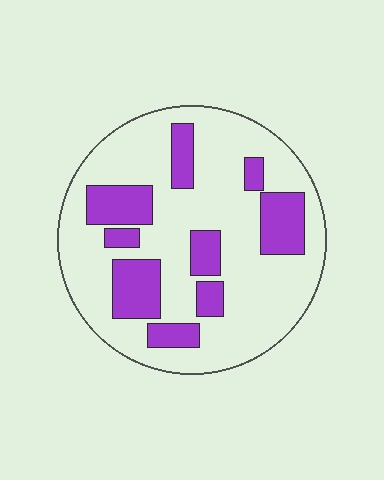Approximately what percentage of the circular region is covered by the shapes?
Approximately 25%.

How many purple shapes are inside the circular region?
9.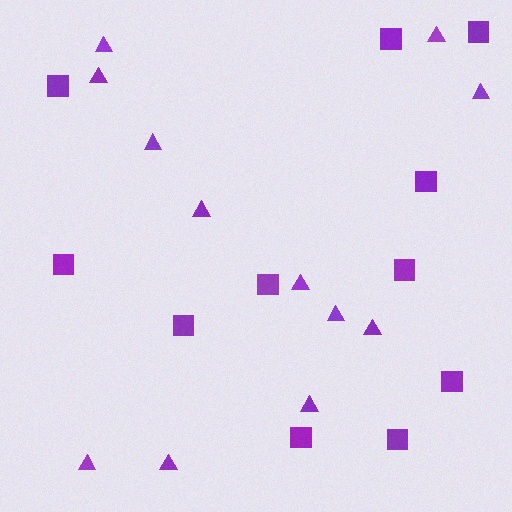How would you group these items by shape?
There are 2 groups: one group of triangles (12) and one group of squares (11).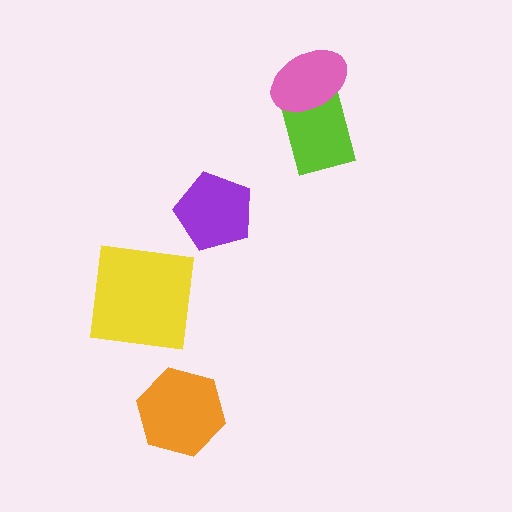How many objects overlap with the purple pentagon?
0 objects overlap with the purple pentagon.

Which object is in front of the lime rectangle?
The pink ellipse is in front of the lime rectangle.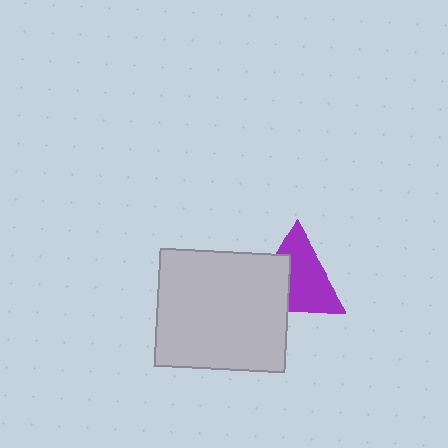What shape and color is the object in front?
The object in front is a light gray rectangle.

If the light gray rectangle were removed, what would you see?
You would see the complete purple triangle.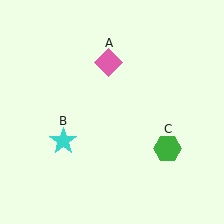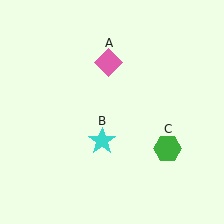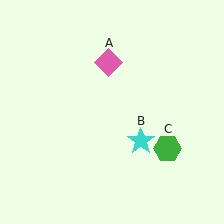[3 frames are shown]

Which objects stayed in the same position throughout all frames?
Pink diamond (object A) and green hexagon (object C) remained stationary.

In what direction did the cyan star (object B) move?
The cyan star (object B) moved right.